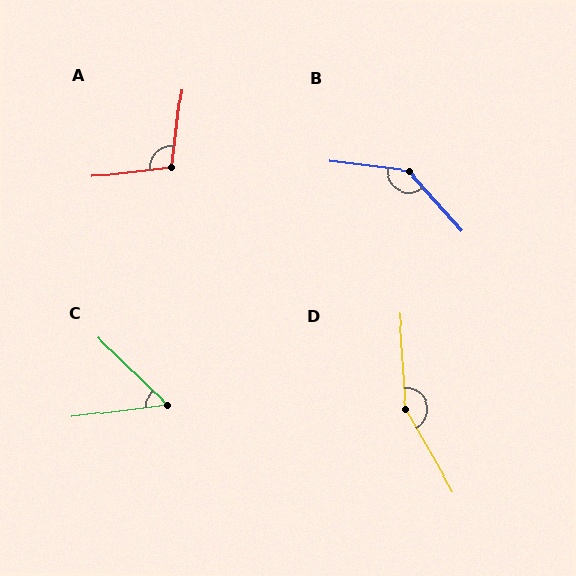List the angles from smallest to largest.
C (51°), A (103°), B (139°), D (155°).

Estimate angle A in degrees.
Approximately 103 degrees.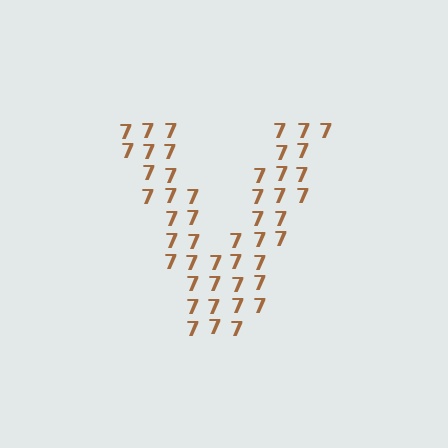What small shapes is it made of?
It is made of small digit 7's.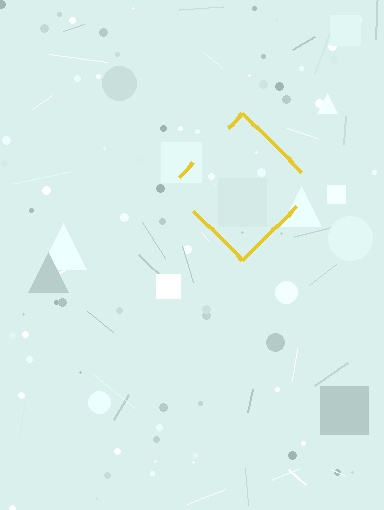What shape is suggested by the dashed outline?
The dashed outline suggests a diamond.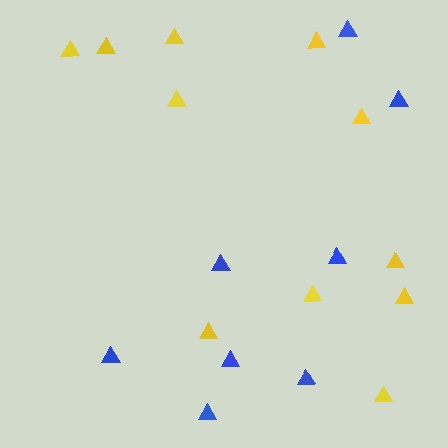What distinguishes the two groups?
There are 2 groups: one group of blue triangles (8) and one group of yellow triangles (11).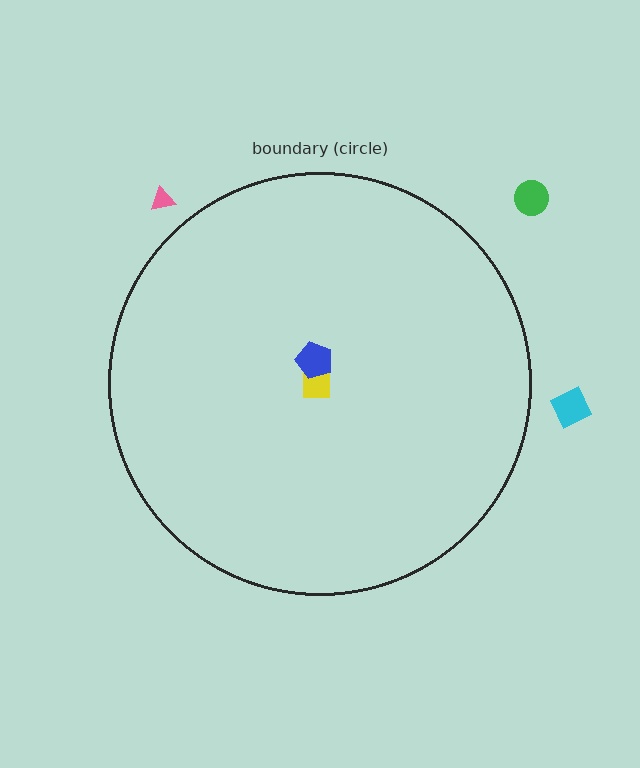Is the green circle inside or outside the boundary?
Outside.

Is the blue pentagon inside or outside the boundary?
Inside.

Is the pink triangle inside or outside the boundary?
Outside.